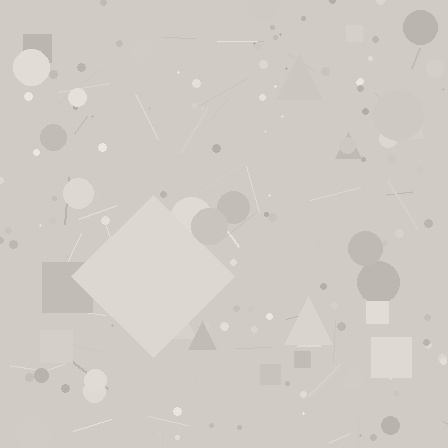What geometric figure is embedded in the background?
A diamond is embedded in the background.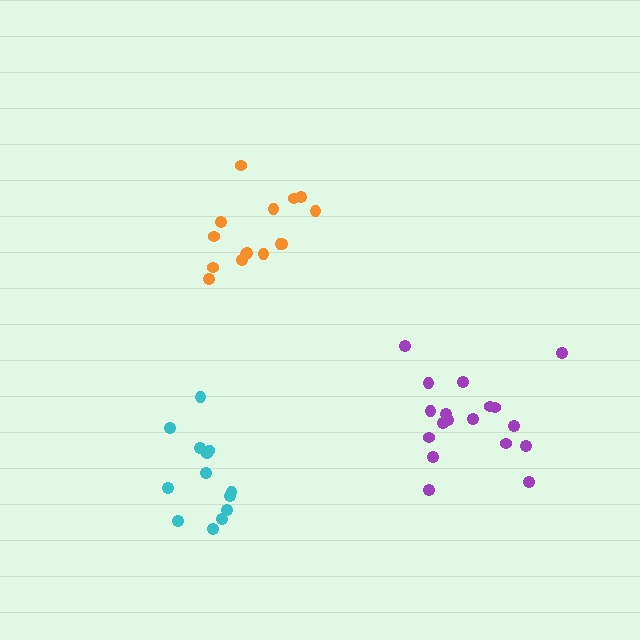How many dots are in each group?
Group 1: 15 dots, Group 2: 13 dots, Group 3: 18 dots (46 total).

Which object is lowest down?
The cyan cluster is bottommost.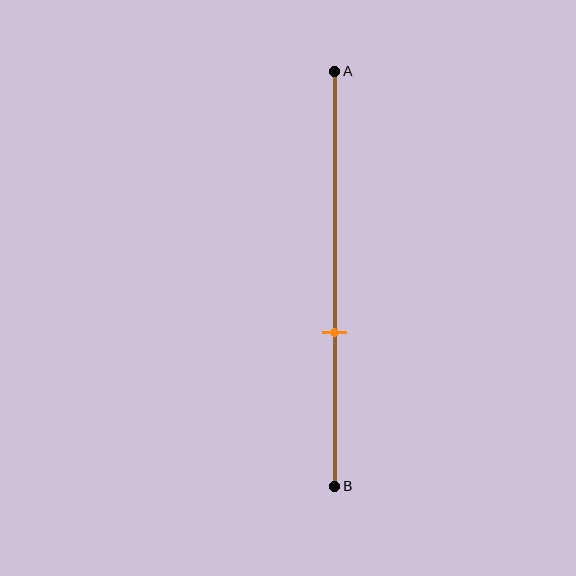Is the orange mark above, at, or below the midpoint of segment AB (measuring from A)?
The orange mark is below the midpoint of segment AB.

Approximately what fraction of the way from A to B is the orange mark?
The orange mark is approximately 65% of the way from A to B.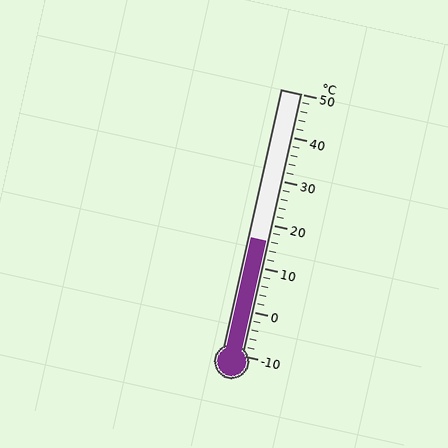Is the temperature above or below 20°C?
The temperature is below 20°C.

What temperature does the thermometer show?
The thermometer shows approximately 16°C.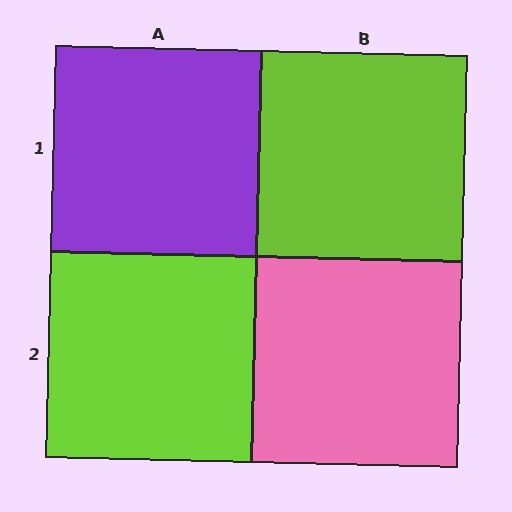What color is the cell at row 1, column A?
Purple.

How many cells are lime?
2 cells are lime.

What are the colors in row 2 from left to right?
Lime, pink.